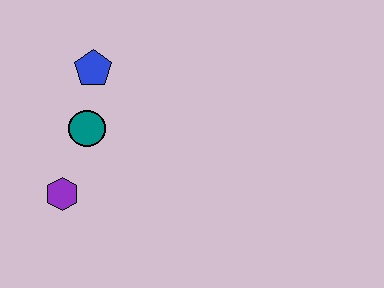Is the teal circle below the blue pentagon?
Yes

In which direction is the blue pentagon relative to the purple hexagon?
The blue pentagon is above the purple hexagon.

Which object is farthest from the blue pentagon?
The purple hexagon is farthest from the blue pentagon.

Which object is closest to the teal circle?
The blue pentagon is closest to the teal circle.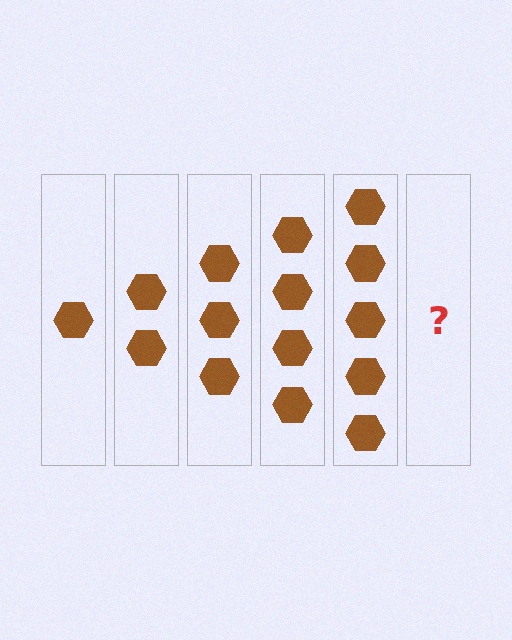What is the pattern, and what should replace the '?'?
The pattern is that each step adds one more hexagon. The '?' should be 6 hexagons.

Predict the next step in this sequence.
The next step is 6 hexagons.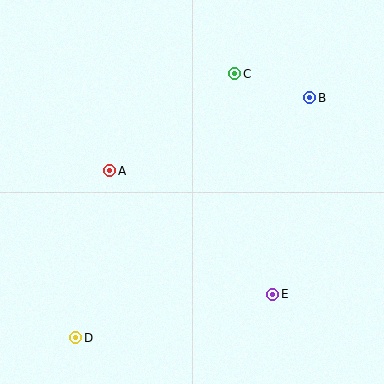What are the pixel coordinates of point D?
Point D is at (76, 338).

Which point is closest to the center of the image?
Point A at (110, 171) is closest to the center.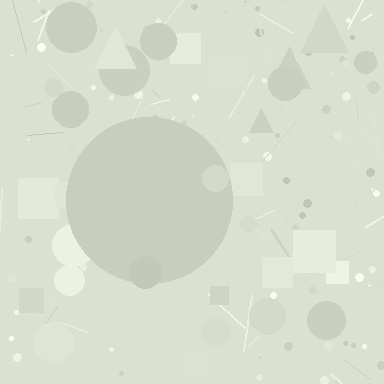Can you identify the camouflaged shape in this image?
The camouflaged shape is a circle.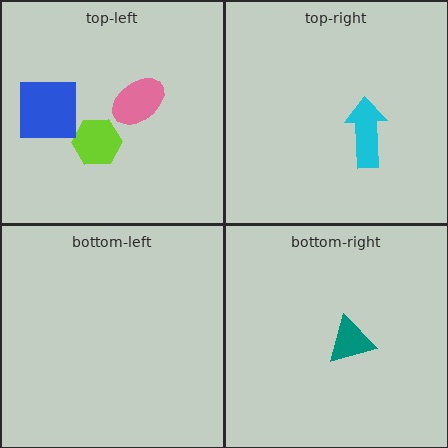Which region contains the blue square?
The top-left region.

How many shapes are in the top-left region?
3.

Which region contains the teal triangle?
The bottom-right region.